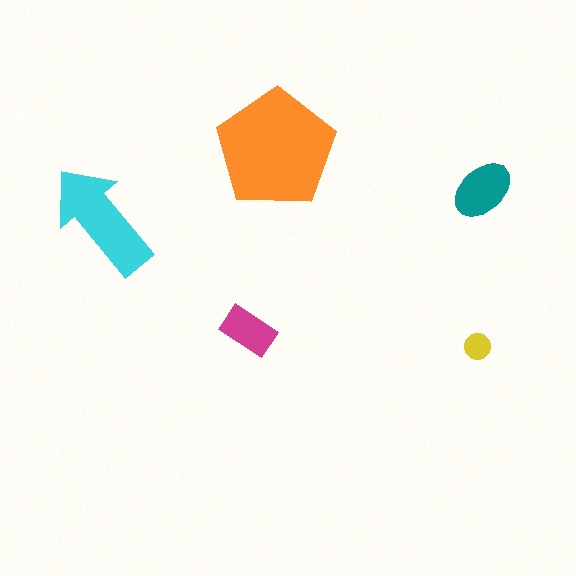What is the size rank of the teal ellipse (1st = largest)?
3rd.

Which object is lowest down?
The yellow circle is bottommost.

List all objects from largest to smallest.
The orange pentagon, the cyan arrow, the teal ellipse, the magenta rectangle, the yellow circle.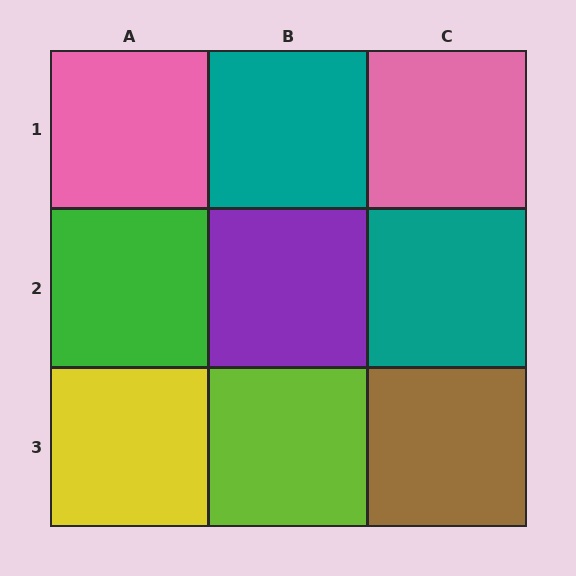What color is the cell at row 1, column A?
Pink.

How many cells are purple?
1 cell is purple.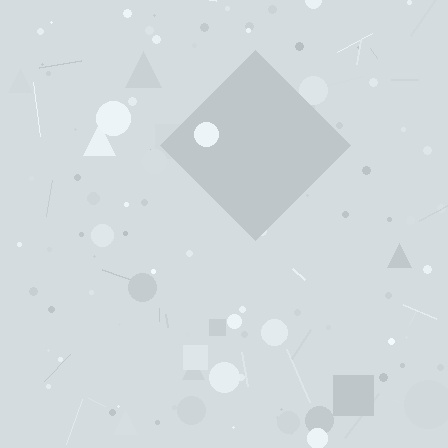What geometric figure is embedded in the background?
A diamond is embedded in the background.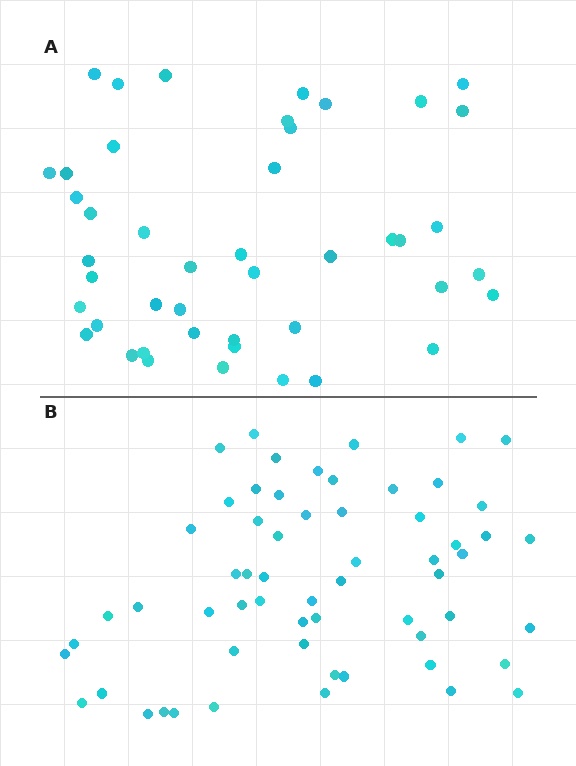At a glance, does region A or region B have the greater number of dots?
Region B (the bottom region) has more dots.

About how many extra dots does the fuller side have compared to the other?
Region B has approximately 15 more dots than region A.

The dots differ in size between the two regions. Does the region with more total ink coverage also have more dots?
No. Region A has more total ink coverage because its dots are larger, but region B actually contains more individual dots. Total area can be misleading — the number of items is what matters here.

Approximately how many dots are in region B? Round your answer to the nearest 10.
About 60 dots.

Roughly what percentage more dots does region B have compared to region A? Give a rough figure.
About 35% more.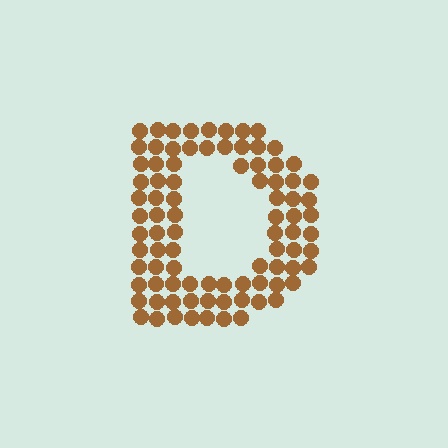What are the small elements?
The small elements are circles.